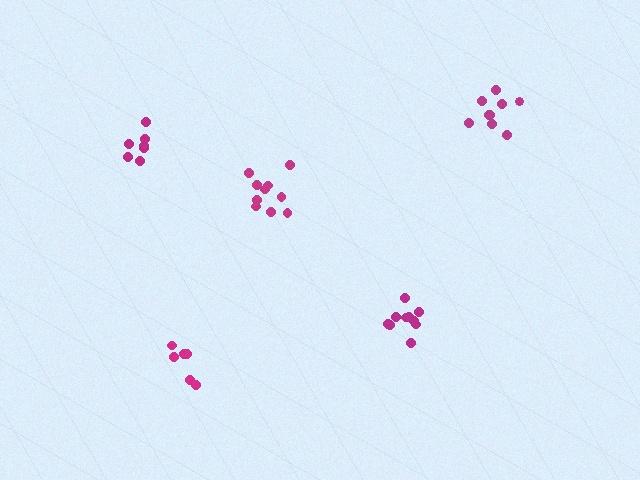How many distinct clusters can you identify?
There are 5 distinct clusters.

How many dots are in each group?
Group 1: 10 dots, Group 2: 7 dots, Group 3: 10 dots, Group 4: 6 dots, Group 5: 9 dots (42 total).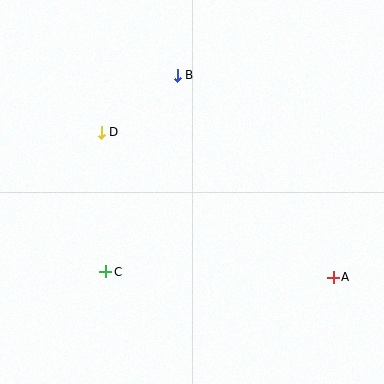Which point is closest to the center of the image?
Point D at (101, 132) is closest to the center.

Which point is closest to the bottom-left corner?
Point C is closest to the bottom-left corner.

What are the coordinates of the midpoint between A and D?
The midpoint between A and D is at (217, 205).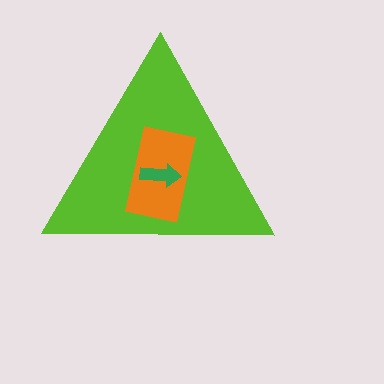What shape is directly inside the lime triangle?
The orange rectangle.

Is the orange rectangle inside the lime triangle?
Yes.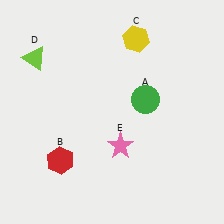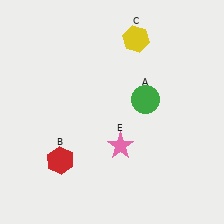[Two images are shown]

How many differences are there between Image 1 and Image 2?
There is 1 difference between the two images.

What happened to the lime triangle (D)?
The lime triangle (D) was removed in Image 2. It was in the top-left area of Image 1.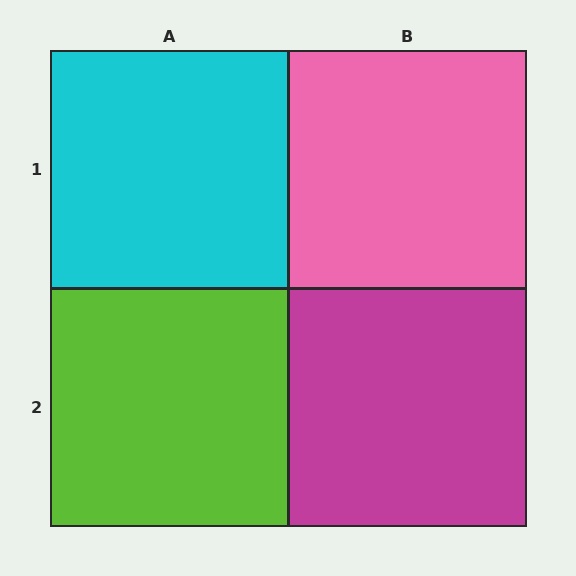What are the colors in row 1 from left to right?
Cyan, pink.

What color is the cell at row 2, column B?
Magenta.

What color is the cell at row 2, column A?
Lime.